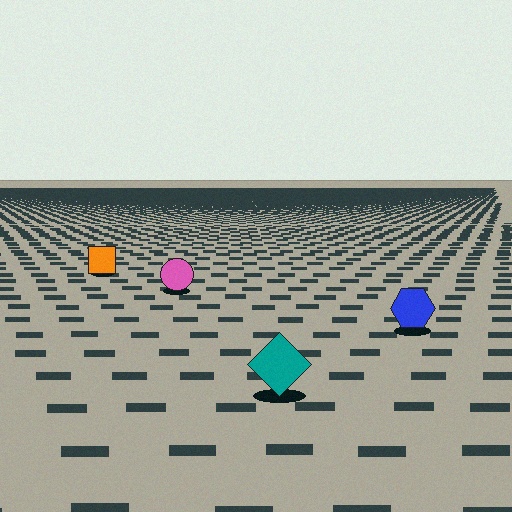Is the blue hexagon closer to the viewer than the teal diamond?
No. The teal diamond is closer — you can tell from the texture gradient: the ground texture is coarser near it.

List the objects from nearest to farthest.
From nearest to farthest: the teal diamond, the blue hexagon, the pink circle, the orange square.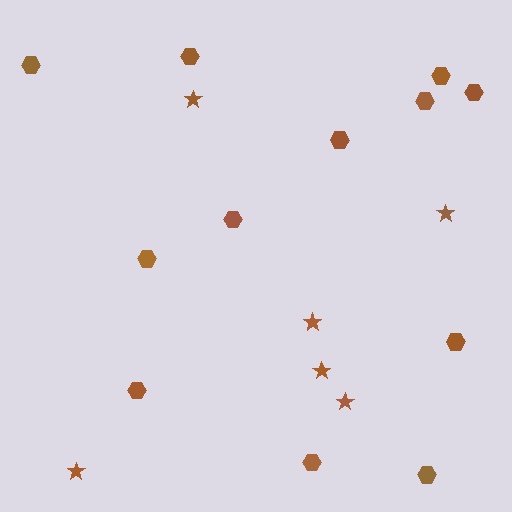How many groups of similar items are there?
There are 2 groups: one group of hexagons (12) and one group of stars (6).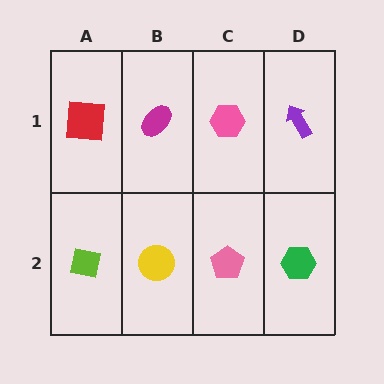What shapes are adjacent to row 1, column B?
A yellow circle (row 2, column B), a red square (row 1, column A), a pink hexagon (row 1, column C).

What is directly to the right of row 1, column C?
A purple arrow.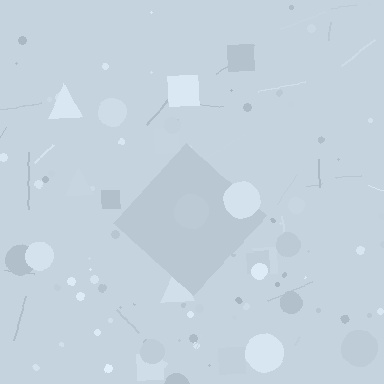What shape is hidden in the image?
A diamond is hidden in the image.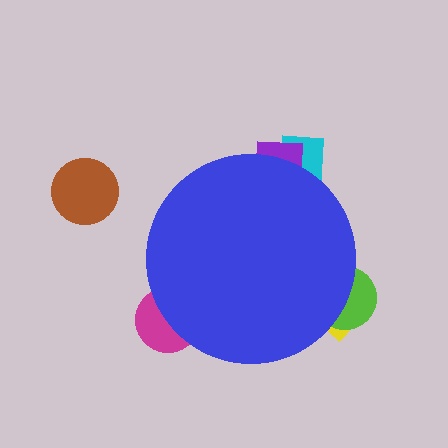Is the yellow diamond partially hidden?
Yes, the yellow diamond is partially hidden behind the blue circle.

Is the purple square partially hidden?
Yes, the purple square is partially hidden behind the blue circle.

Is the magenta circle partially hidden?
Yes, the magenta circle is partially hidden behind the blue circle.